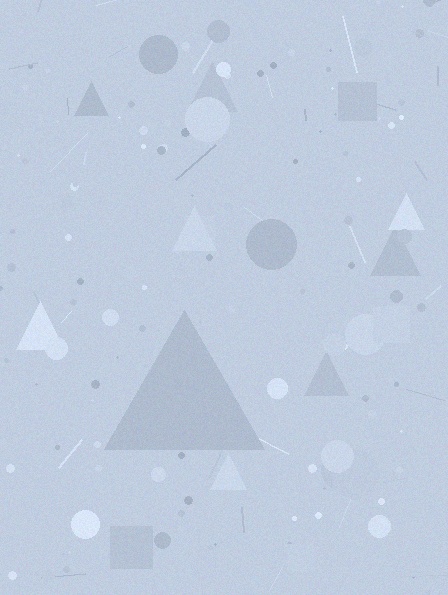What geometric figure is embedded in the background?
A triangle is embedded in the background.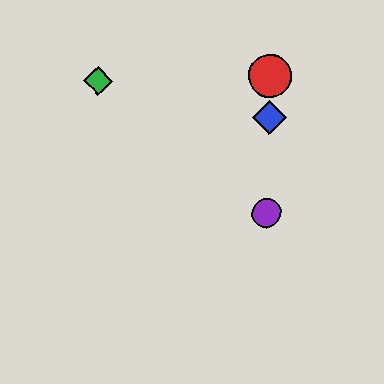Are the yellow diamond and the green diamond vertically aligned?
No, the yellow diamond is at x≈267 and the green diamond is at x≈98.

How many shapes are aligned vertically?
4 shapes (the red circle, the blue diamond, the yellow diamond, the purple circle) are aligned vertically.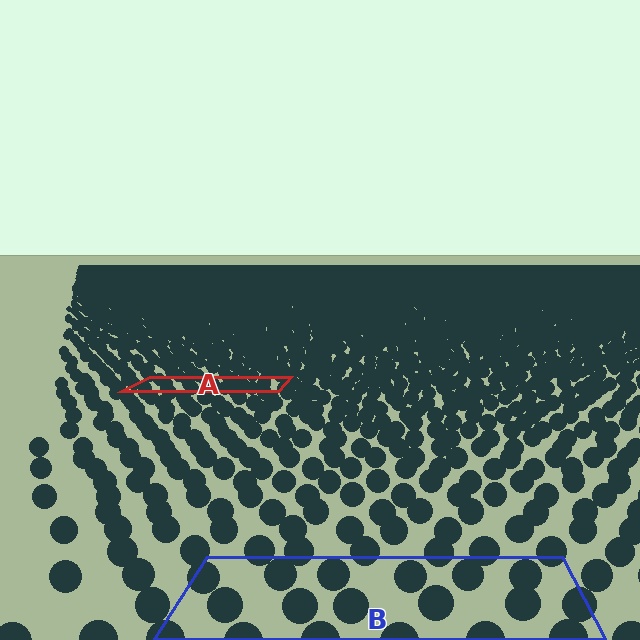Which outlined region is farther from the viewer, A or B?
Region A is farther from the viewer — the texture elements inside it appear smaller and more densely packed.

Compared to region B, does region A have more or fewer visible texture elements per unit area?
Region A has more texture elements per unit area — they are packed more densely because it is farther away.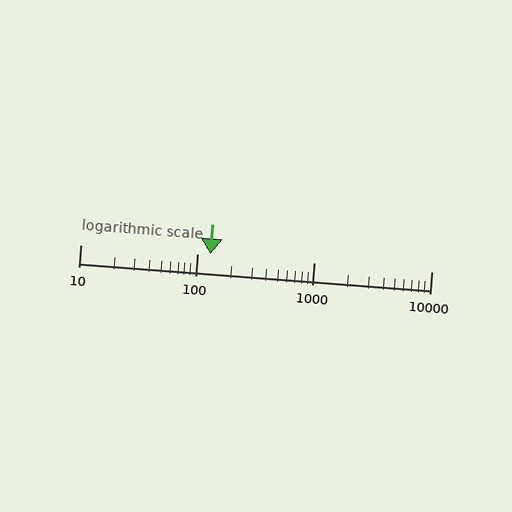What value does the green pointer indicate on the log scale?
The pointer indicates approximately 130.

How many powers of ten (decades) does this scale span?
The scale spans 3 decades, from 10 to 10000.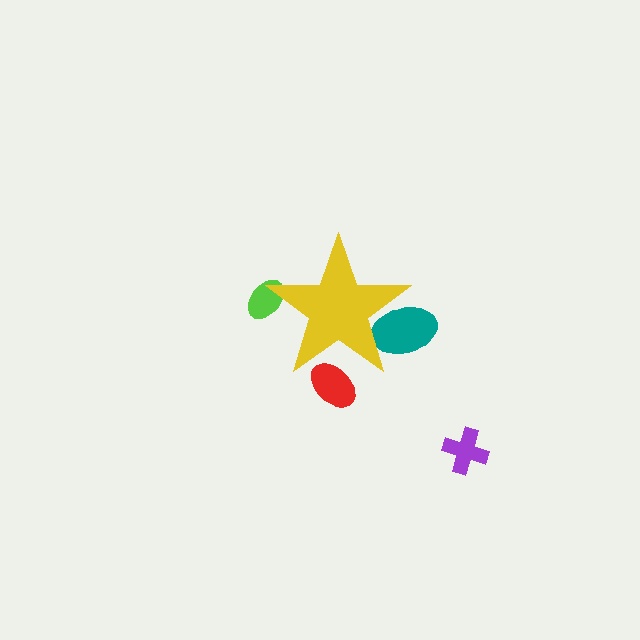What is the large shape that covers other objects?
A yellow star.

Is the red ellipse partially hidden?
Yes, the red ellipse is partially hidden behind the yellow star.